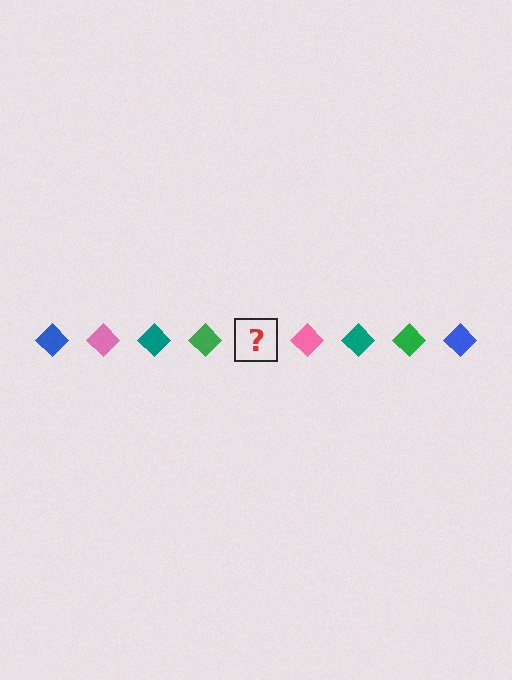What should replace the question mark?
The question mark should be replaced with a blue diamond.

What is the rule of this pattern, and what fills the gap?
The rule is that the pattern cycles through blue, pink, teal, green diamonds. The gap should be filled with a blue diamond.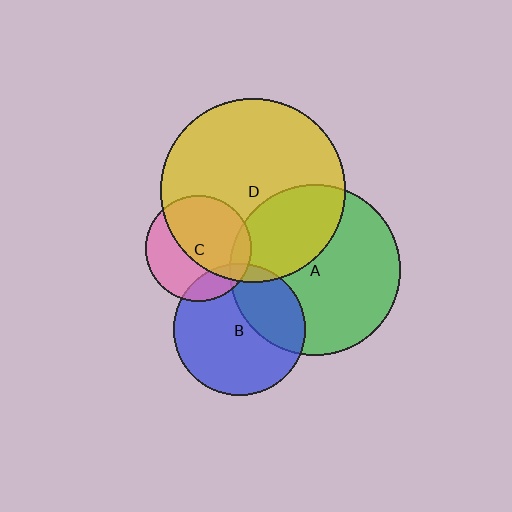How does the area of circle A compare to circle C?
Approximately 2.6 times.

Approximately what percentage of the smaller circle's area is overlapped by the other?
Approximately 35%.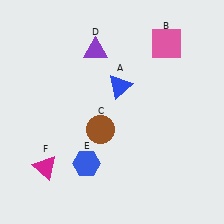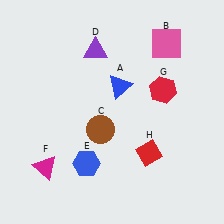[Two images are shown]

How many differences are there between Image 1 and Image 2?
There are 2 differences between the two images.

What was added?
A red hexagon (G), a red diamond (H) were added in Image 2.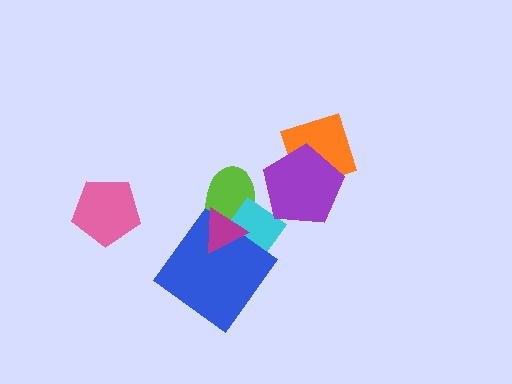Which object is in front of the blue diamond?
The magenta triangle is in front of the blue diamond.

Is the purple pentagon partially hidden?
No, no other shape covers it.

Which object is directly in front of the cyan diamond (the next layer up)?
The blue diamond is directly in front of the cyan diamond.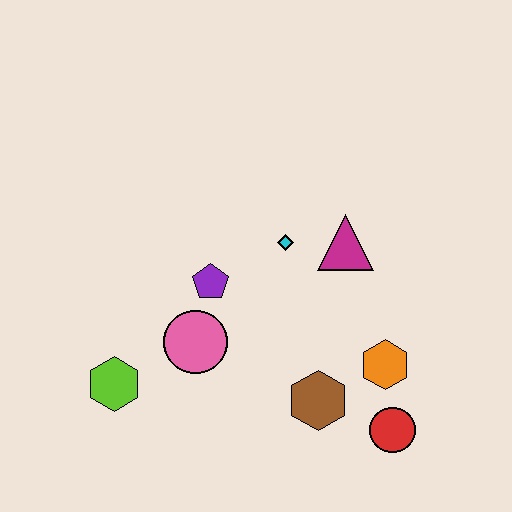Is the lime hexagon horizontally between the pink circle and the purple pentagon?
No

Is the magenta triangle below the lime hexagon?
No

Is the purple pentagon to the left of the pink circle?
No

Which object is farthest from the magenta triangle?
The lime hexagon is farthest from the magenta triangle.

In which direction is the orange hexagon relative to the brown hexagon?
The orange hexagon is to the right of the brown hexagon.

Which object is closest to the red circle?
The orange hexagon is closest to the red circle.